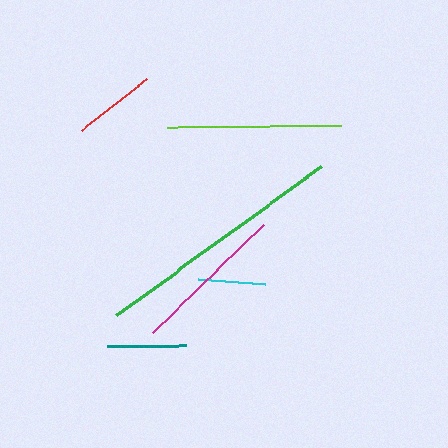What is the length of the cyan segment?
The cyan segment is approximately 67 pixels long.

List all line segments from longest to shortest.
From longest to shortest: green, lime, magenta, red, teal, cyan.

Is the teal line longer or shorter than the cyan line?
The teal line is longer than the cyan line.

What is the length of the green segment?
The green segment is approximately 254 pixels long.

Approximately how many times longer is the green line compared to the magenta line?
The green line is approximately 1.6 times the length of the magenta line.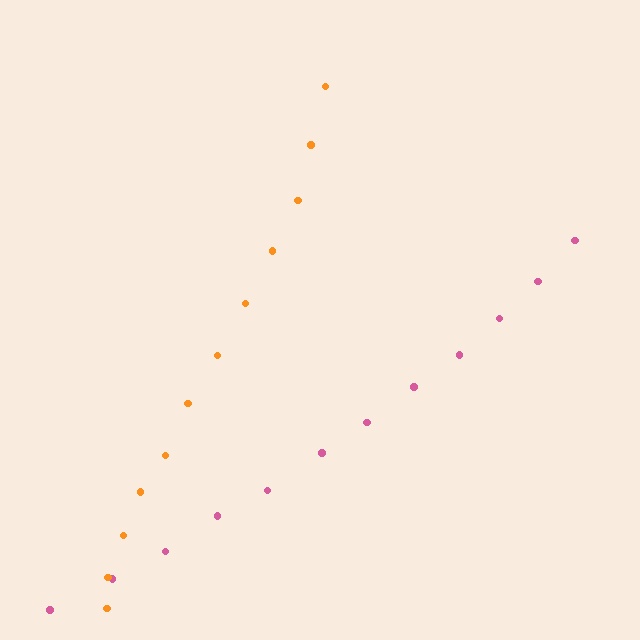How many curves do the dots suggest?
There are 2 distinct paths.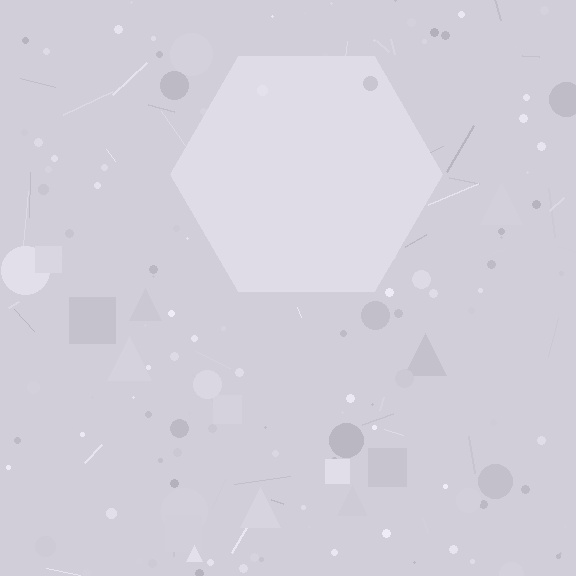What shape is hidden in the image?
A hexagon is hidden in the image.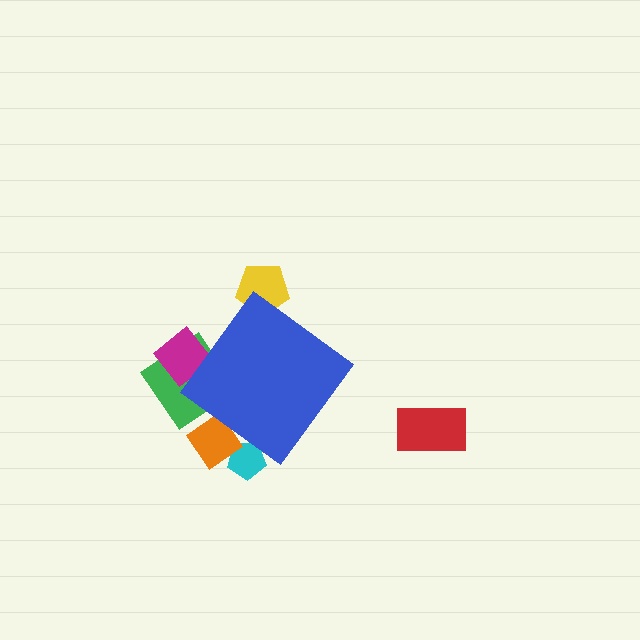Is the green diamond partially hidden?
Yes, the green diamond is partially hidden behind the blue diamond.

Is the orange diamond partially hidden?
Yes, the orange diamond is partially hidden behind the blue diamond.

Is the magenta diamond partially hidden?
Yes, the magenta diamond is partially hidden behind the blue diamond.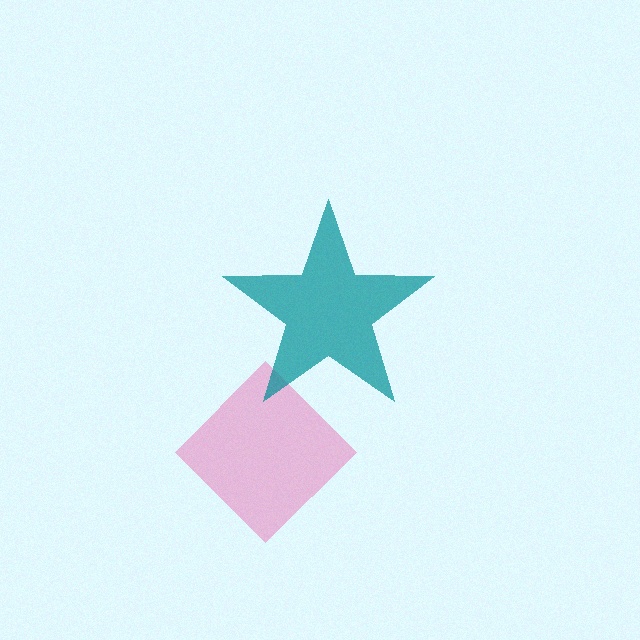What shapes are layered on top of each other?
The layered shapes are: a pink diamond, a teal star.